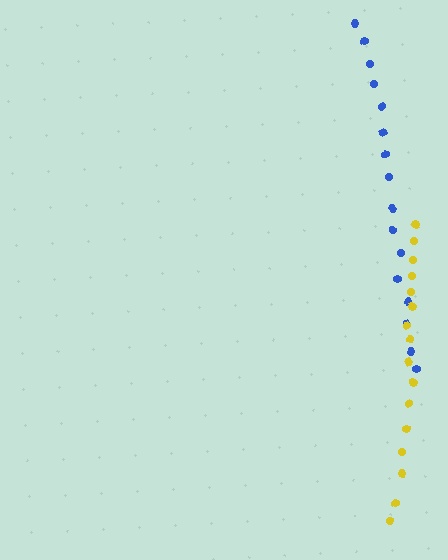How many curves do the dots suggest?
There are 2 distinct paths.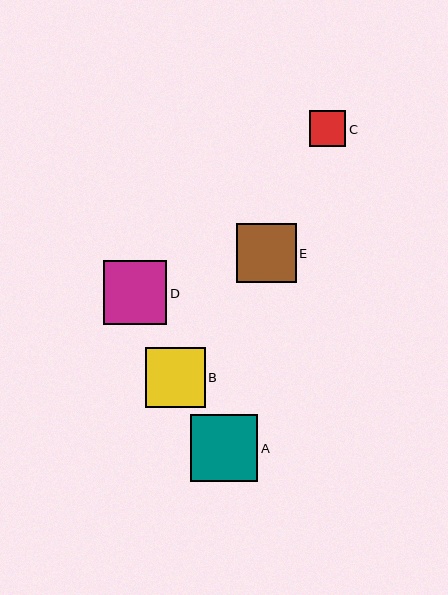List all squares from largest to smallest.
From largest to smallest: A, D, B, E, C.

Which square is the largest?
Square A is the largest with a size of approximately 67 pixels.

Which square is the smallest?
Square C is the smallest with a size of approximately 37 pixels.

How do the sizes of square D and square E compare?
Square D and square E are approximately the same size.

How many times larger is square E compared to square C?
Square E is approximately 1.6 times the size of square C.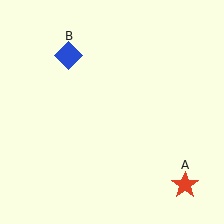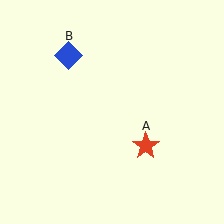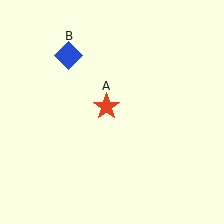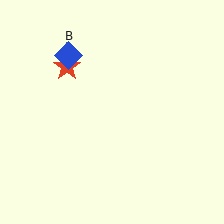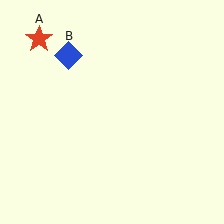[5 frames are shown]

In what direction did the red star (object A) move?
The red star (object A) moved up and to the left.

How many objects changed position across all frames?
1 object changed position: red star (object A).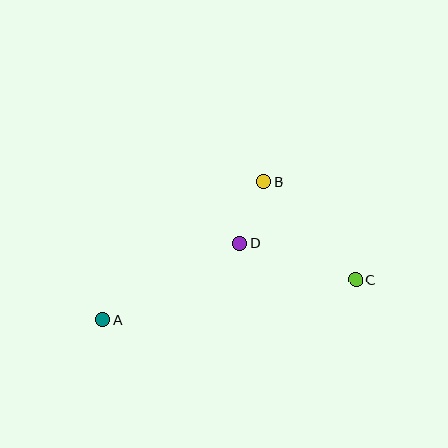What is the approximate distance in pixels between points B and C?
The distance between B and C is approximately 135 pixels.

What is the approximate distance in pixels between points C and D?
The distance between C and D is approximately 121 pixels.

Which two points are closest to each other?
Points B and D are closest to each other.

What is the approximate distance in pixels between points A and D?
The distance between A and D is approximately 157 pixels.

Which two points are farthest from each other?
Points A and C are farthest from each other.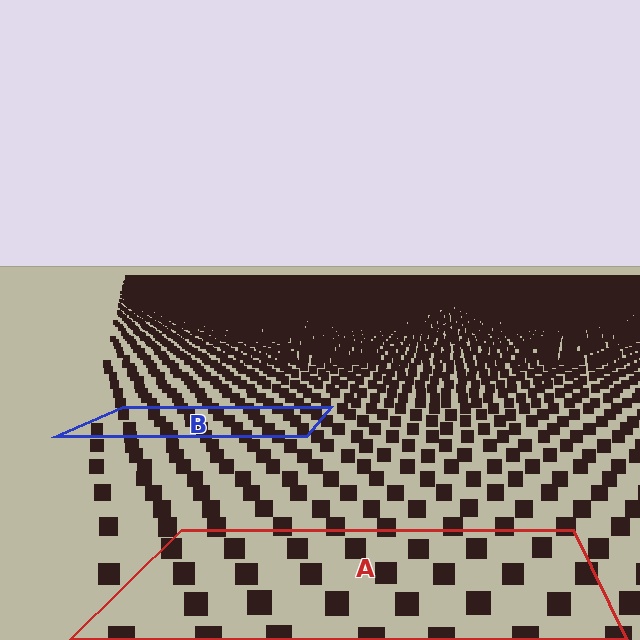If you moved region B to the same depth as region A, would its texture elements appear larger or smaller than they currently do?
They would appear larger. At a closer depth, the same texture elements are projected at a bigger on-screen size.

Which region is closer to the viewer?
Region A is closer. The texture elements there are larger and more spread out.